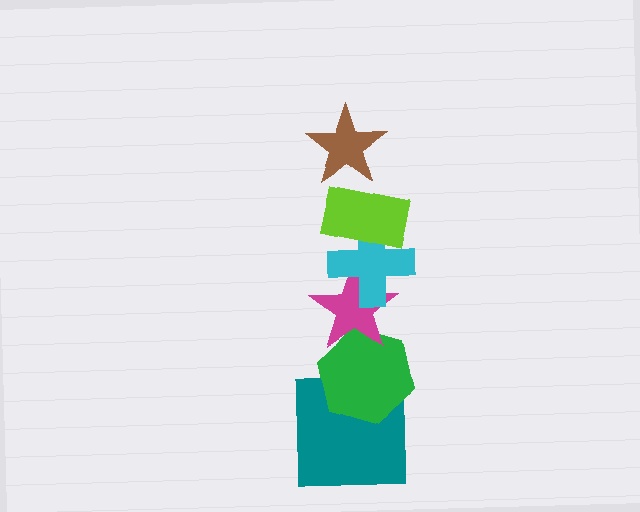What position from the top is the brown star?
The brown star is 1st from the top.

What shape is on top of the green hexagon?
The magenta star is on top of the green hexagon.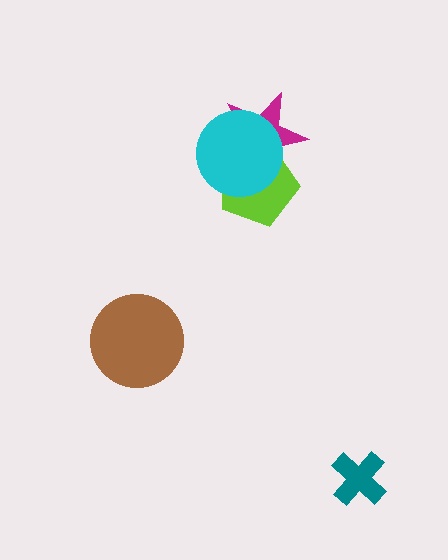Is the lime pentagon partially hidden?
Yes, it is partially covered by another shape.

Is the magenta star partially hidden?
Yes, it is partially covered by another shape.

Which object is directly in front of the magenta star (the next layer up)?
The lime pentagon is directly in front of the magenta star.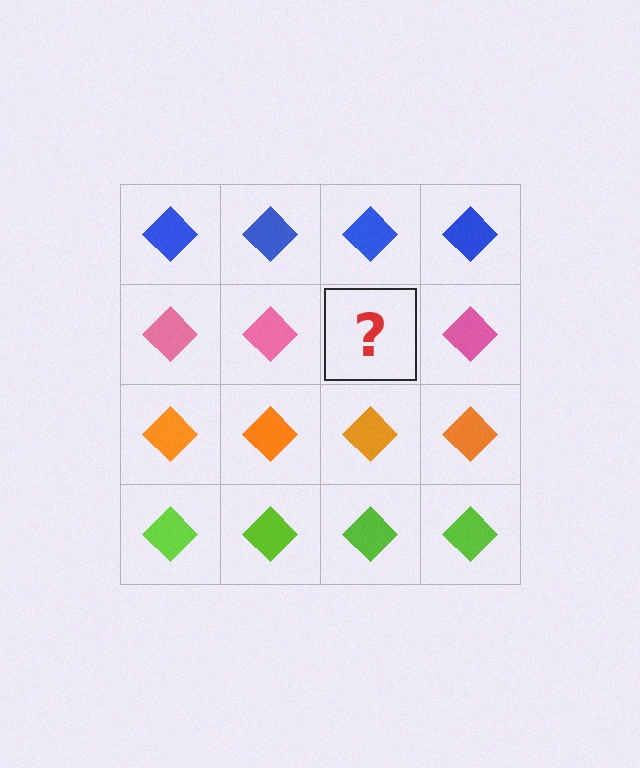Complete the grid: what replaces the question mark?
The question mark should be replaced with a pink diamond.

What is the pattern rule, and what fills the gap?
The rule is that each row has a consistent color. The gap should be filled with a pink diamond.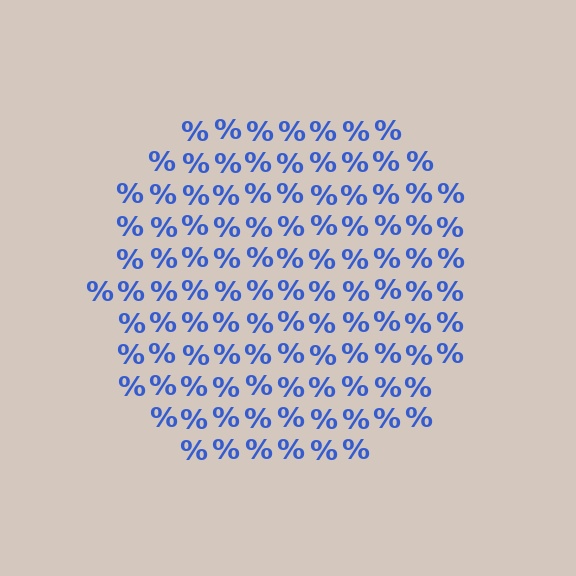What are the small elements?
The small elements are percent signs.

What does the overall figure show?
The overall figure shows a circle.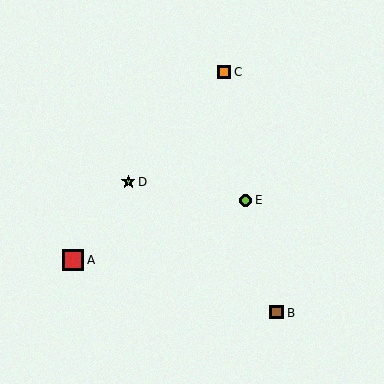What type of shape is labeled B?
Shape B is a brown square.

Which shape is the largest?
The red square (labeled A) is the largest.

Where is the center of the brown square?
The center of the brown square is at (277, 313).